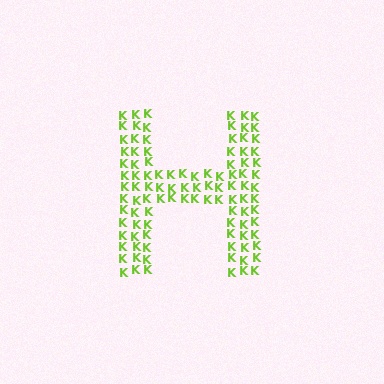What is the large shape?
The large shape is the letter H.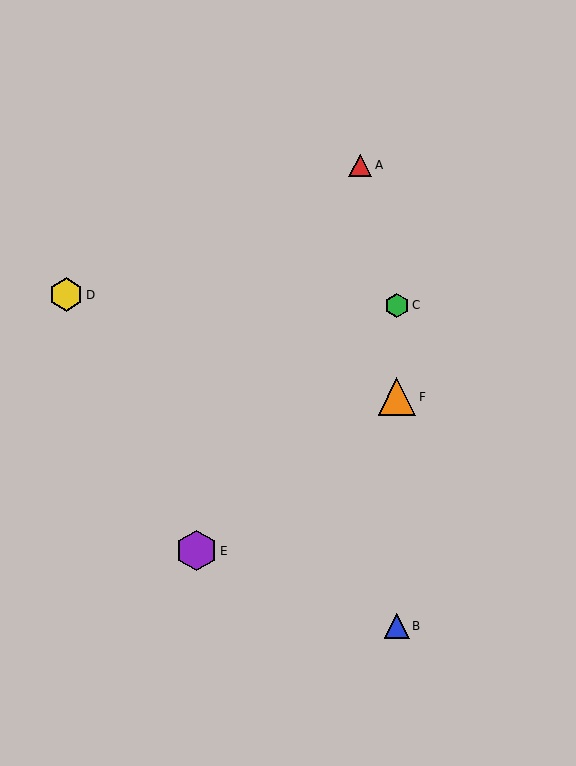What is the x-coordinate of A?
Object A is at x≈360.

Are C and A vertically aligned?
No, C is at x≈397 and A is at x≈360.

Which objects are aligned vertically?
Objects B, C, F are aligned vertically.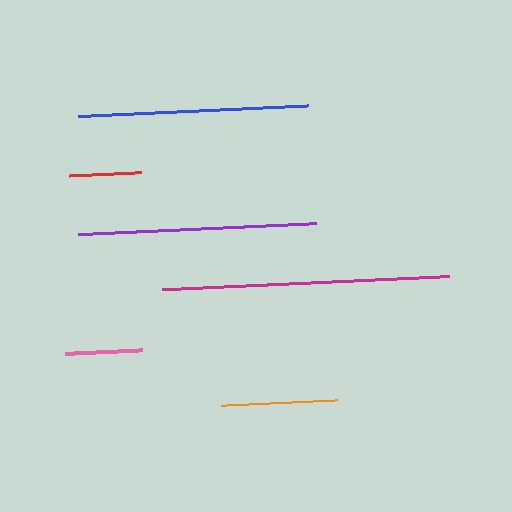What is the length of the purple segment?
The purple segment is approximately 238 pixels long.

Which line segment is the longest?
The magenta line is the longest at approximately 287 pixels.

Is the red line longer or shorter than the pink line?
The pink line is longer than the red line.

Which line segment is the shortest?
The red line is the shortest at approximately 72 pixels.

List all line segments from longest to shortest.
From longest to shortest: magenta, purple, blue, orange, pink, red.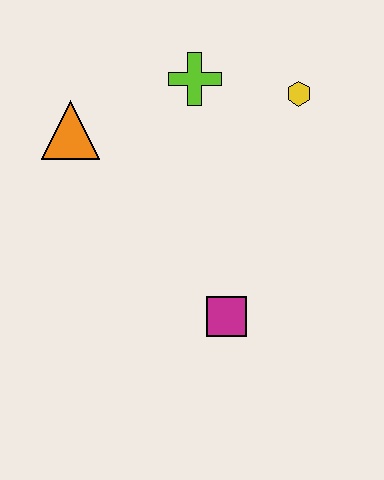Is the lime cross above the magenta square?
Yes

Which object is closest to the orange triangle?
The lime cross is closest to the orange triangle.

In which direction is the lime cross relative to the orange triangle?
The lime cross is to the right of the orange triangle.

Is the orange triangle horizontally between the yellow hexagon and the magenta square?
No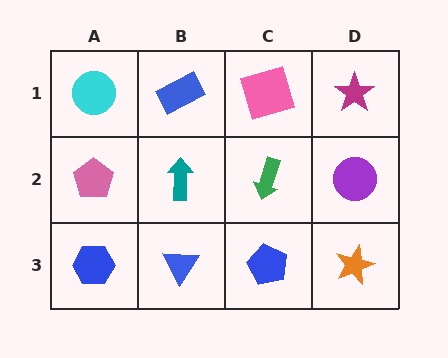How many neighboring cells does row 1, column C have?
3.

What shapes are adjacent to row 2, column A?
A cyan circle (row 1, column A), a blue hexagon (row 3, column A), a teal arrow (row 2, column B).